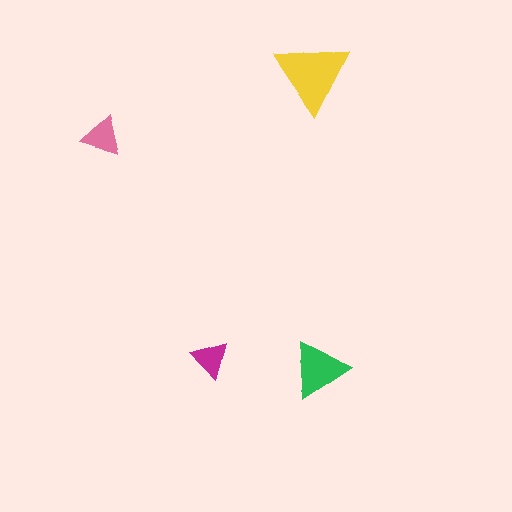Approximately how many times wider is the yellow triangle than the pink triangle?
About 2 times wider.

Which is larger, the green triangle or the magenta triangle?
The green one.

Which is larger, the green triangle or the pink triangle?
The green one.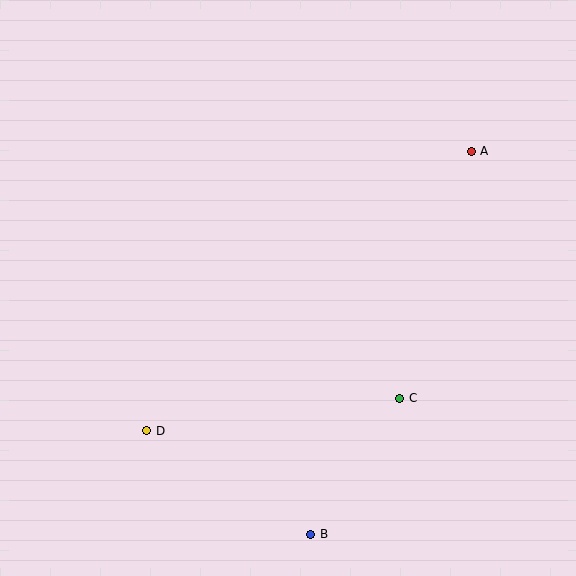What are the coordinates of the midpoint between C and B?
The midpoint between C and B is at (355, 466).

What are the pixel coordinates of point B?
Point B is at (311, 534).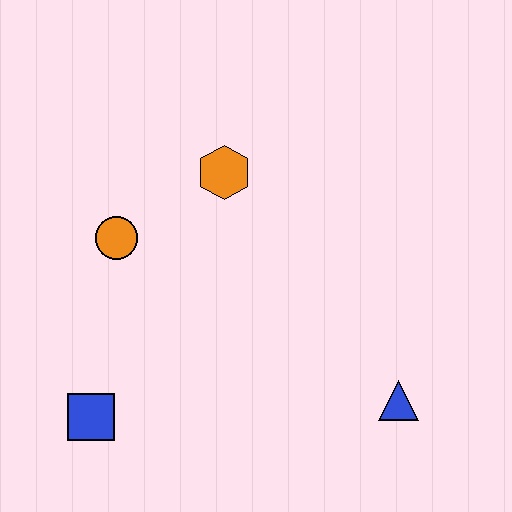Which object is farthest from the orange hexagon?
The blue triangle is farthest from the orange hexagon.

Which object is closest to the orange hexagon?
The orange circle is closest to the orange hexagon.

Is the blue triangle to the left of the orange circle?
No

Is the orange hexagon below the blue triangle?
No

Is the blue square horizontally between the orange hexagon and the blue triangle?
No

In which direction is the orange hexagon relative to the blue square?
The orange hexagon is above the blue square.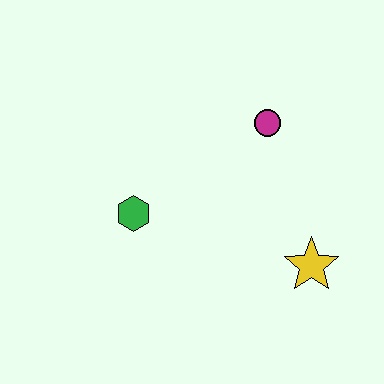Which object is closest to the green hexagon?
The magenta circle is closest to the green hexagon.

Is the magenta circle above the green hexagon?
Yes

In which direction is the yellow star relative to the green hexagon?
The yellow star is to the right of the green hexagon.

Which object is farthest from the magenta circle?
The green hexagon is farthest from the magenta circle.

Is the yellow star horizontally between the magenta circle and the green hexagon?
No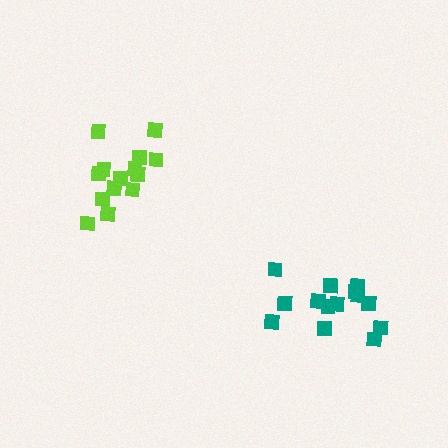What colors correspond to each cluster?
The clusters are colored: lime, teal.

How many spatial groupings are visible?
There are 2 spatial groupings.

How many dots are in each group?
Group 1: 14 dots, Group 2: 14 dots (28 total).